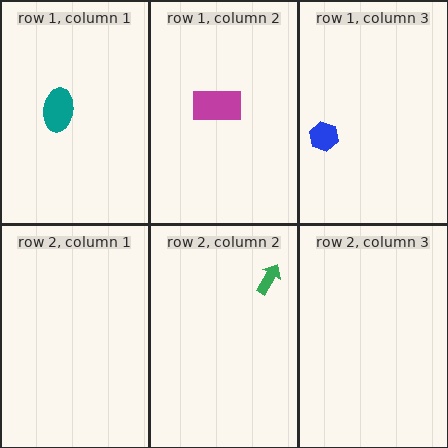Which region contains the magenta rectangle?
The row 1, column 2 region.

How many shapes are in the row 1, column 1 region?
1.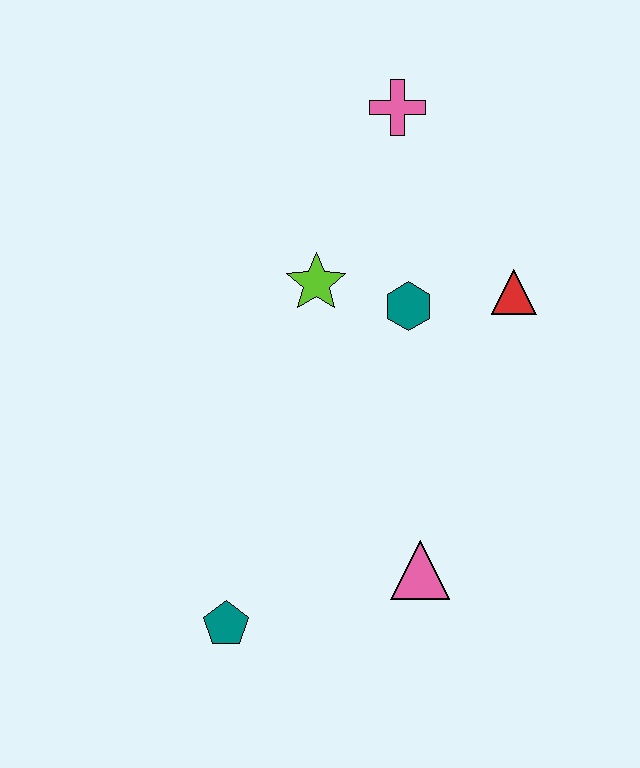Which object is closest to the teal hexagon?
The lime star is closest to the teal hexagon.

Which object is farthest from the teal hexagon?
The teal pentagon is farthest from the teal hexagon.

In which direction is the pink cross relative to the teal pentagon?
The pink cross is above the teal pentagon.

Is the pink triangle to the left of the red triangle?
Yes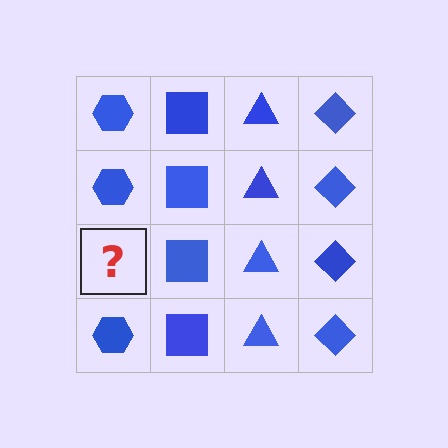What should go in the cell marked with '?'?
The missing cell should contain a blue hexagon.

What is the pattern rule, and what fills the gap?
The rule is that each column has a consistent shape. The gap should be filled with a blue hexagon.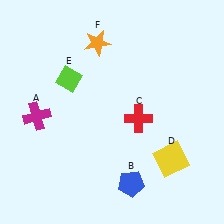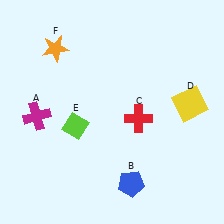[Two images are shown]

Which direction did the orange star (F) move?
The orange star (F) moved left.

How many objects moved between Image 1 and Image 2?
3 objects moved between the two images.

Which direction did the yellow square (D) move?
The yellow square (D) moved up.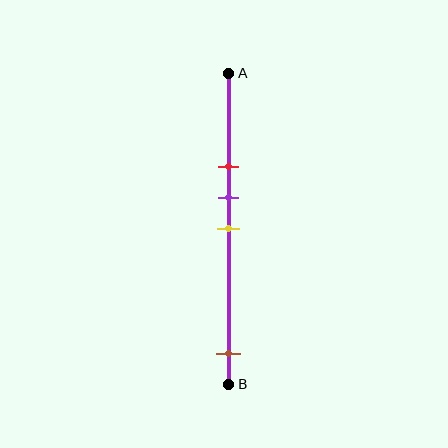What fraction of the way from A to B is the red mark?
The red mark is approximately 30% (0.3) of the way from A to B.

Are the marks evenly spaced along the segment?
No, the marks are not evenly spaced.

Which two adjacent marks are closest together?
The purple and yellow marks are the closest adjacent pair.